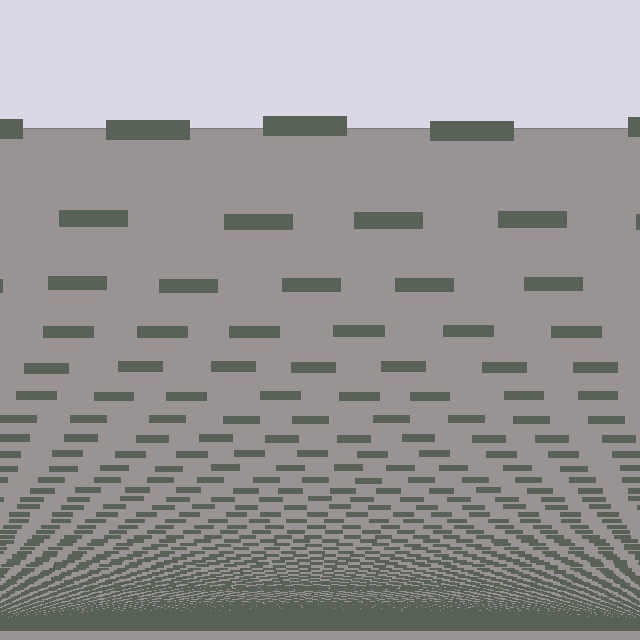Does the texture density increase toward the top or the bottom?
Density increases toward the bottom.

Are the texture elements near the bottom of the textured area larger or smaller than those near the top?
Smaller. The gradient is inverted — elements near the bottom are smaller and denser.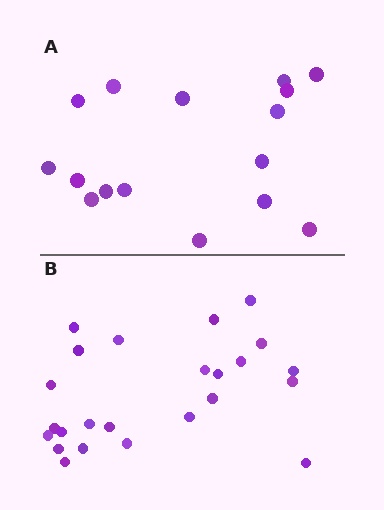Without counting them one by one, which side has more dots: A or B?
Region B (the bottom region) has more dots.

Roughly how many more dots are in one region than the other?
Region B has roughly 8 or so more dots than region A.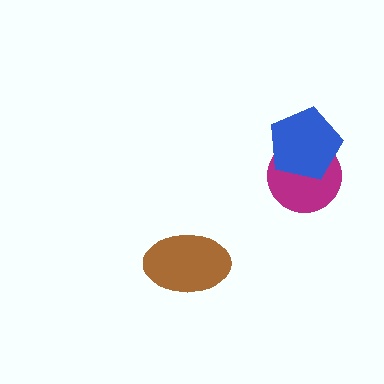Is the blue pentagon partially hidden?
No, no other shape covers it.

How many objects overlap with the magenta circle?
1 object overlaps with the magenta circle.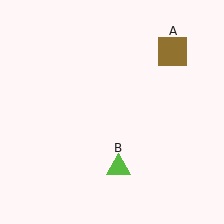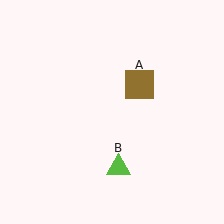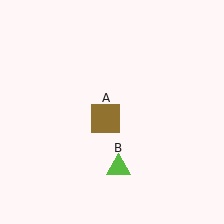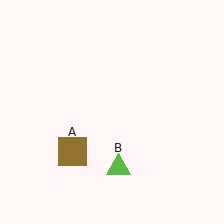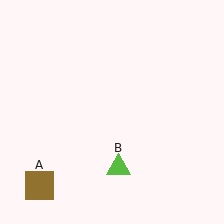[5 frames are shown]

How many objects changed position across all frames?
1 object changed position: brown square (object A).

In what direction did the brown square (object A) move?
The brown square (object A) moved down and to the left.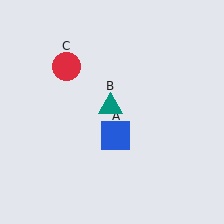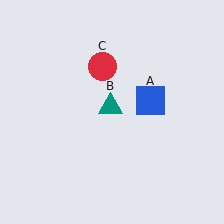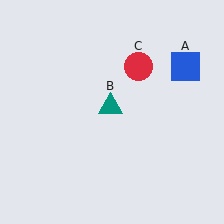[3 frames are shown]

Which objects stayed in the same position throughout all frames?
Teal triangle (object B) remained stationary.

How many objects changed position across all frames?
2 objects changed position: blue square (object A), red circle (object C).